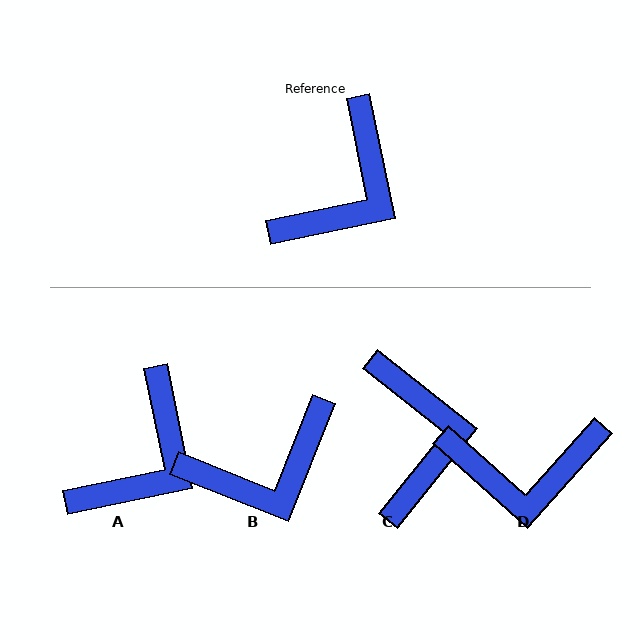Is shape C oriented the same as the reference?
No, it is off by about 40 degrees.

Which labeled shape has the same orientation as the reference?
A.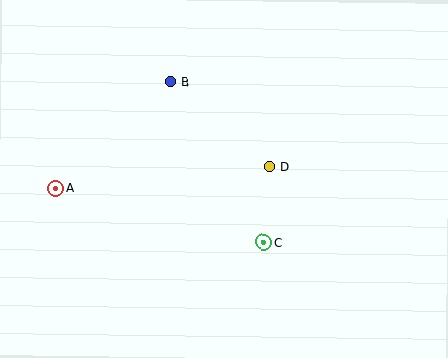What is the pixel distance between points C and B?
The distance between C and B is 186 pixels.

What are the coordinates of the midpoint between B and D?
The midpoint between B and D is at (220, 124).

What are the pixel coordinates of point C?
Point C is at (264, 242).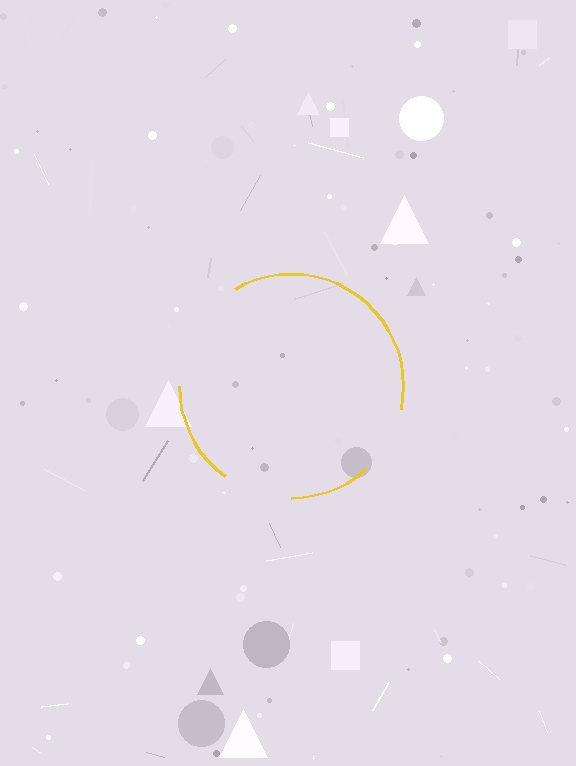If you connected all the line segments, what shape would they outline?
They would outline a circle.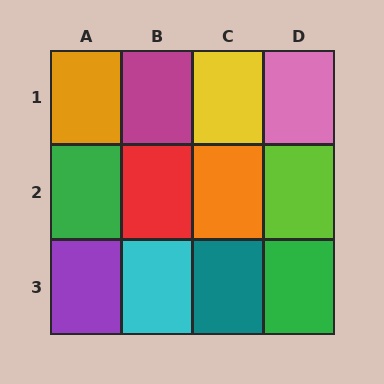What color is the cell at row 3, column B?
Cyan.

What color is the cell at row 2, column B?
Red.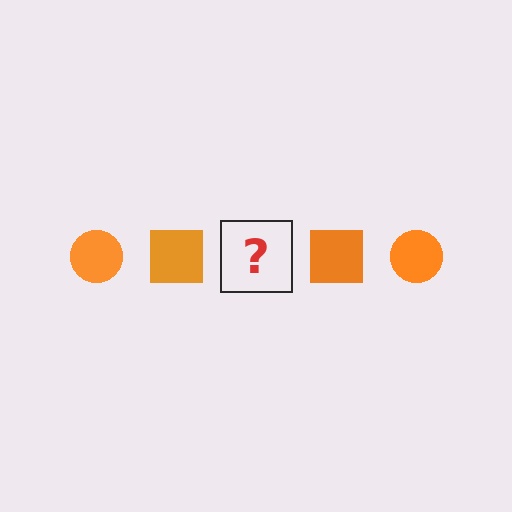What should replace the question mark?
The question mark should be replaced with an orange circle.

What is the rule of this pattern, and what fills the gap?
The rule is that the pattern cycles through circle, square shapes in orange. The gap should be filled with an orange circle.